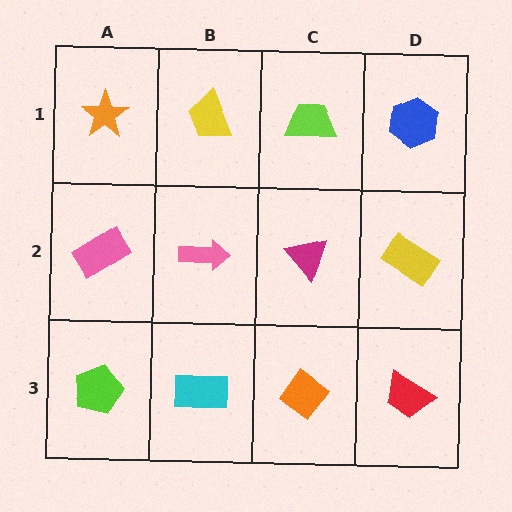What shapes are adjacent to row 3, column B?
A pink arrow (row 2, column B), a lime pentagon (row 3, column A), an orange diamond (row 3, column C).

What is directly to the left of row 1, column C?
A yellow trapezoid.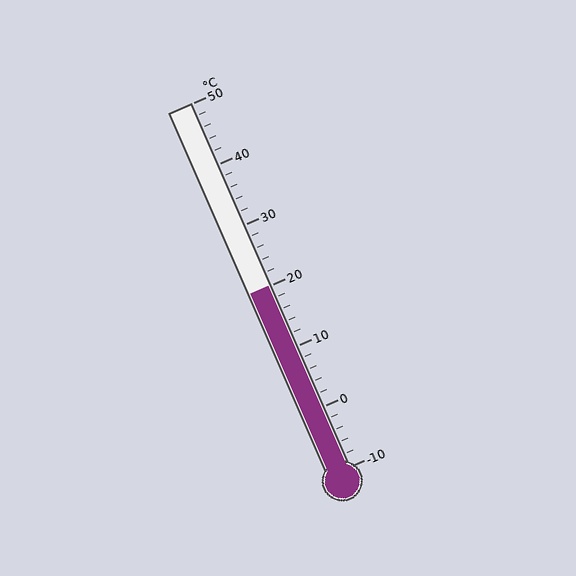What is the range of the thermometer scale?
The thermometer scale ranges from -10°C to 50°C.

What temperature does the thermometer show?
The thermometer shows approximately 20°C.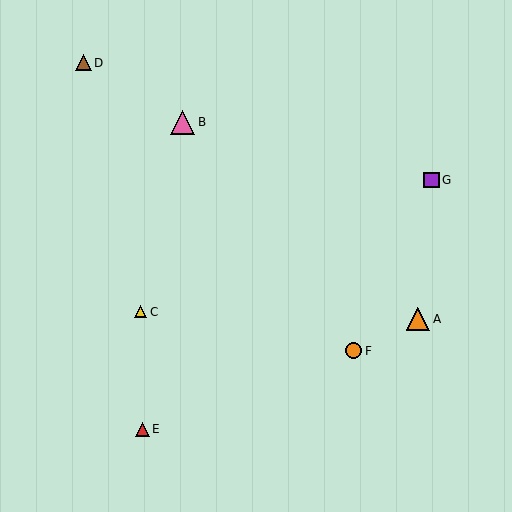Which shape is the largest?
The pink triangle (labeled B) is the largest.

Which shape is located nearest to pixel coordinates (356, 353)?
The orange circle (labeled F) at (354, 351) is nearest to that location.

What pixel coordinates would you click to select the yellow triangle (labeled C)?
Click at (141, 312) to select the yellow triangle C.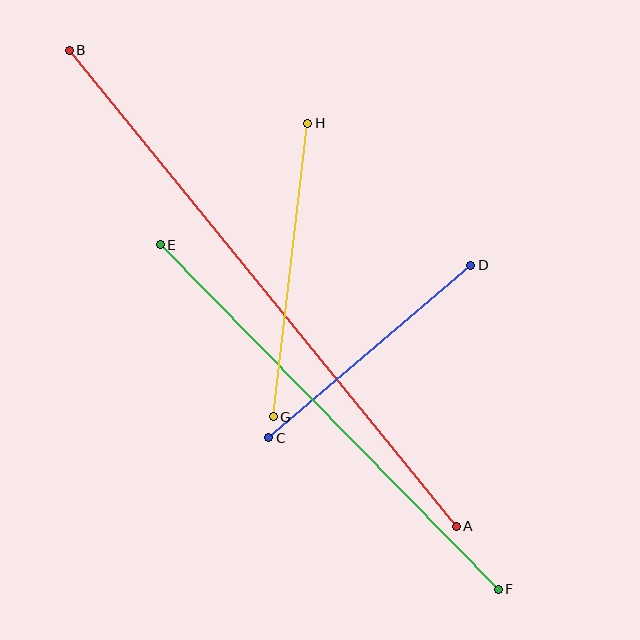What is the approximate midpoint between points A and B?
The midpoint is at approximately (263, 288) pixels.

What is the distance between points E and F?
The distance is approximately 483 pixels.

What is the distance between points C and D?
The distance is approximately 266 pixels.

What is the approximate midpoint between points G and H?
The midpoint is at approximately (290, 270) pixels.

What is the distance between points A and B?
The distance is approximately 614 pixels.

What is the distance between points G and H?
The distance is approximately 295 pixels.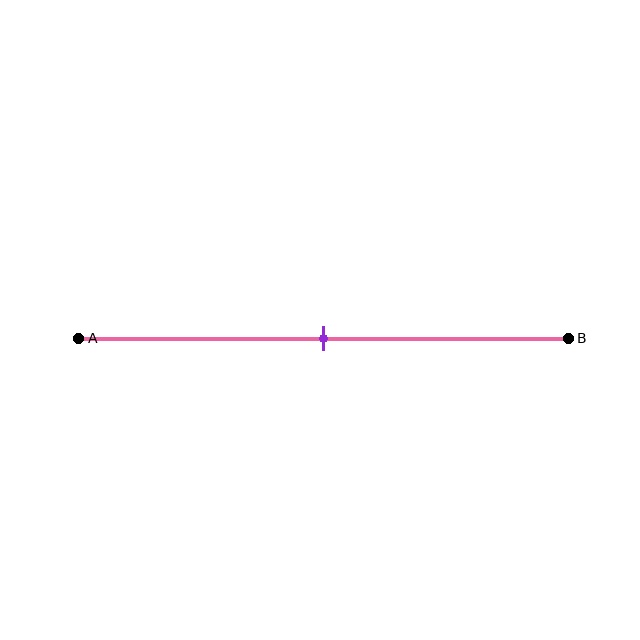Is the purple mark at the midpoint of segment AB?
Yes, the mark is approximately at the midpoint.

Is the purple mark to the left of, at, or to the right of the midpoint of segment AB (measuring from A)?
The purple mark is approximately at the midpoint of segment AB.